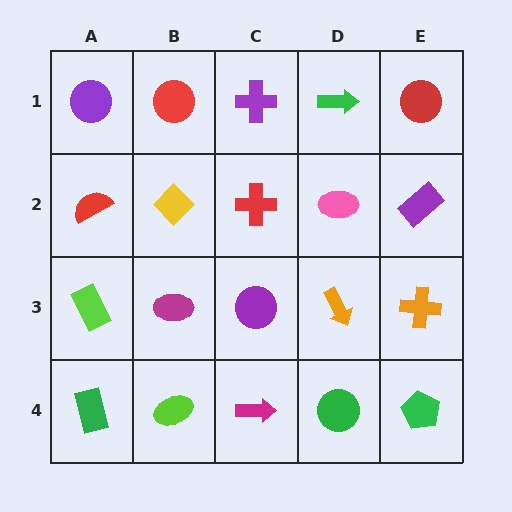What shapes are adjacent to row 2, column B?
A red circle (row 1, column B), a magenta ellipse (row 3, column B), a red semicircle (row 2, column A), a red cross (row 2, column C).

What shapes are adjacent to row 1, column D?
A pink ellipse (row 2, column D), a purple cross (row 1, column C), a red circle (row 1, column E).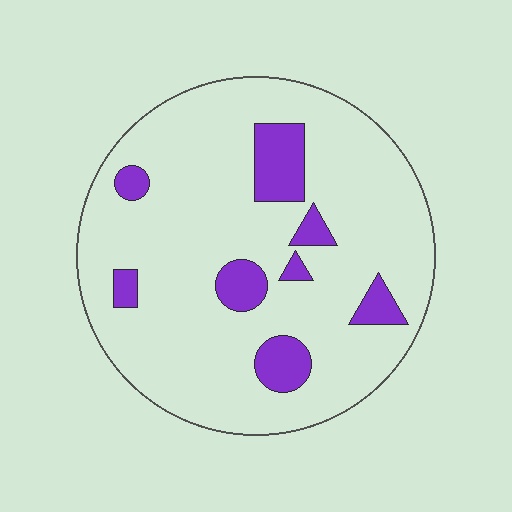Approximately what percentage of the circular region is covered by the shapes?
Approximately 15%.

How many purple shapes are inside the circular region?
8.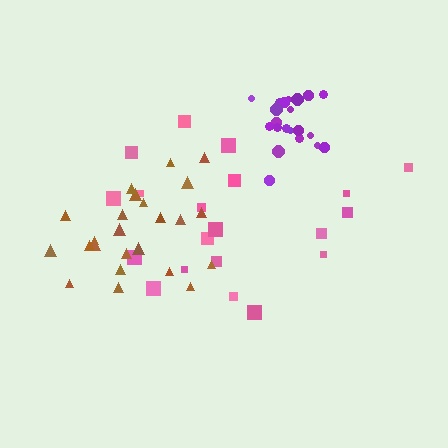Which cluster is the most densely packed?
Purple.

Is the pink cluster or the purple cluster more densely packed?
Purple.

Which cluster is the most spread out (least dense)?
Pink.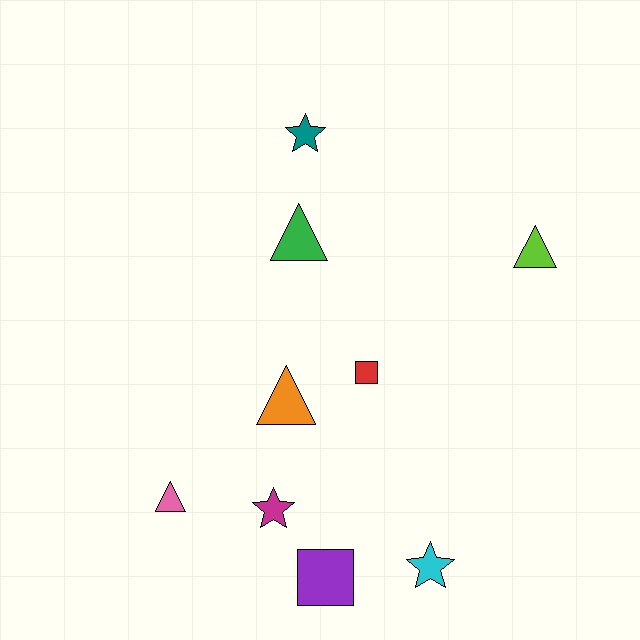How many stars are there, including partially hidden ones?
There are 3 stars.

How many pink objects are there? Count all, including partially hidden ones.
There is 1 pink object.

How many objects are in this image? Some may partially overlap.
There are 9 objects.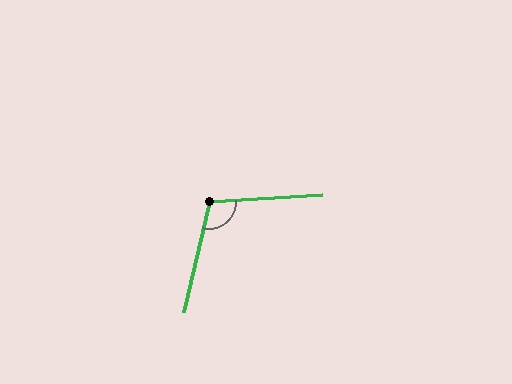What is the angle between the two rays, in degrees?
Approximately 107 degrees.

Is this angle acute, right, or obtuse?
It is obtuse.